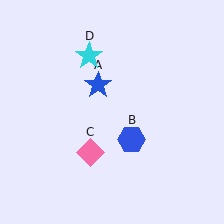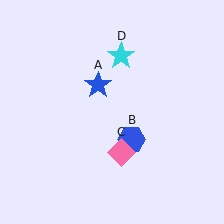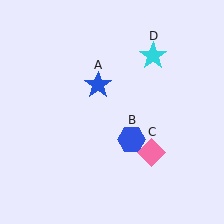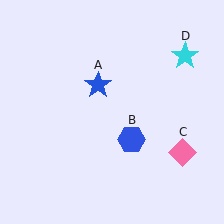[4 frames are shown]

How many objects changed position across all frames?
2 objects changed position: pink diamond (object C), cyan star (object D).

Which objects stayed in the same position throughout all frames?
Blue star (object A) and blue hexagon (object B) remained stationary.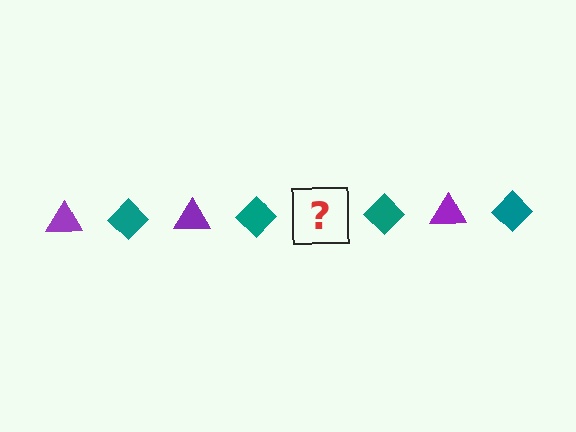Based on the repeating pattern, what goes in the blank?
The blank should be a purple triangle.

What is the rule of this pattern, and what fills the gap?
The rule is that the pattern alternates between purple triangle and teal diamond. The gap should be filled with a purple triangle.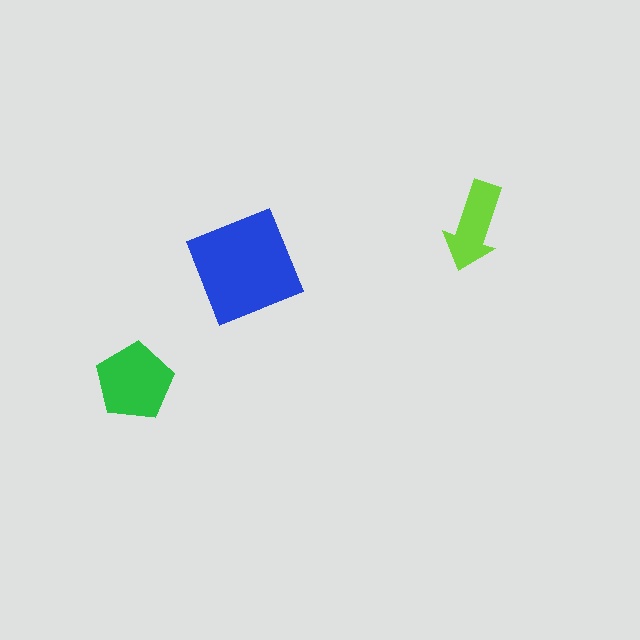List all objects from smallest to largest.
The lime arrow, the green pentagon, the blue diamond.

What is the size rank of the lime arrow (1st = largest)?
3rd.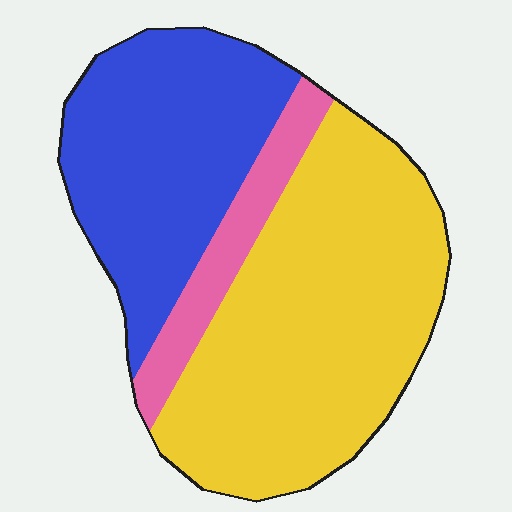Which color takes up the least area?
Pink, at roughly 10%.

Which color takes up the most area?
Yellow, at roughly 55%.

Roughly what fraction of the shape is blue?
Blue takes up about one third (1/3) of the shape.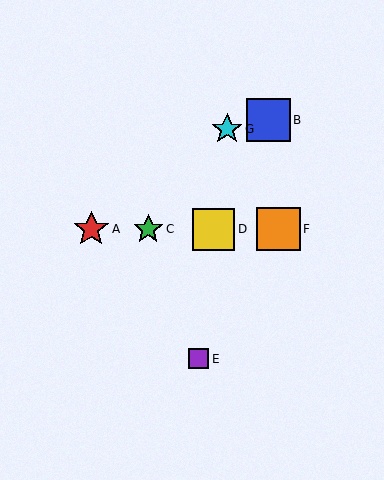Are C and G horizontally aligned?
No, C is at y≈229 and G is at y≈129.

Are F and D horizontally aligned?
Yes, both are at y≈229.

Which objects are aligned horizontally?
Objects A, C, D, F are aligned horizontally.